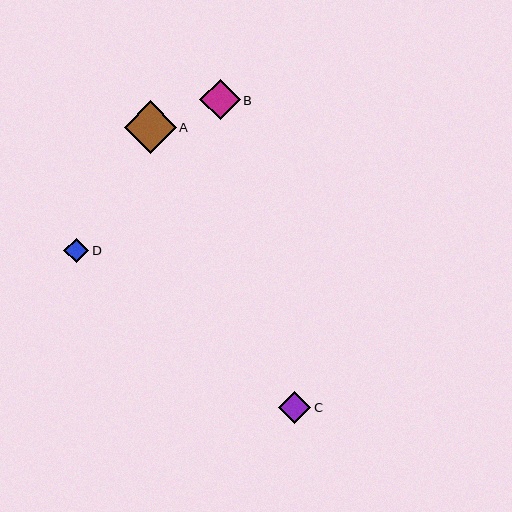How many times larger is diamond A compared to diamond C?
Diamond A is approximately 1.6 times the size of diamond C.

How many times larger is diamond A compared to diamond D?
Diamond A is approximately 2.1 times the size of diamond D.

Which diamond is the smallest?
Diamond D is the smallest with a size of approximately 25 pixels.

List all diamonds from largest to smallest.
From largest to smallest: A, B, C, D.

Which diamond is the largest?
Diamond A is the largest with a size of approximately 52 pixels.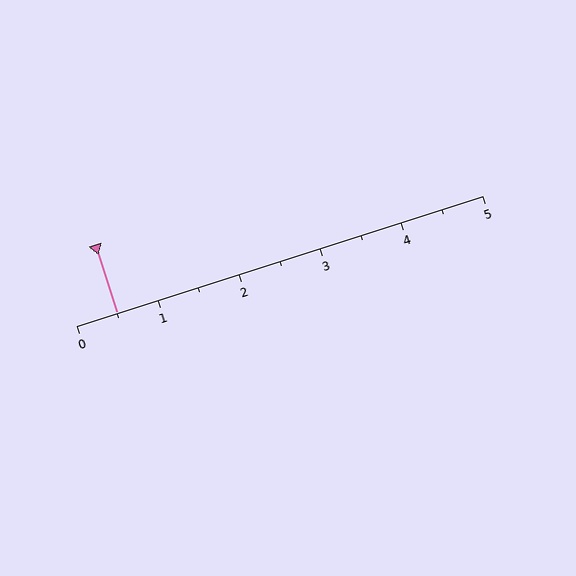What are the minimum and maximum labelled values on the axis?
The axis runs from 0 to 5.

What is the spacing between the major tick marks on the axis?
The major ticks are spaced 1 apart.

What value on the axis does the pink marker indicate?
The marker indicates approximately 0.5.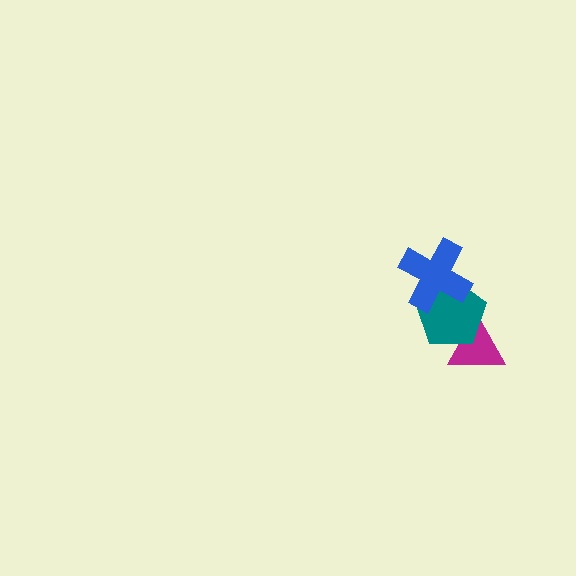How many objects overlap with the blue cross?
1 object overlaps with the blue cross.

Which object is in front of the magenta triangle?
The teal pentagon is in front of the magenta triangle.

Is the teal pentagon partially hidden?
Yes, it is partially covered by another shape.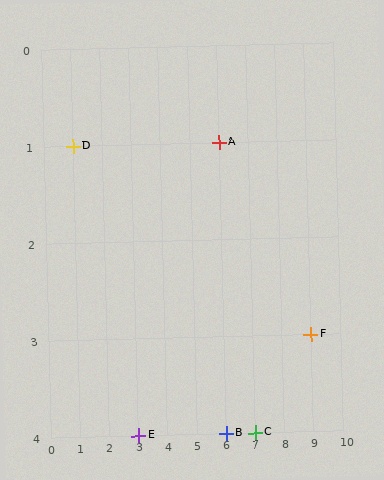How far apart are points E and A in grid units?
Points E and A are 3 columns and 3 rows apart (about 4.2 grid units diagonally).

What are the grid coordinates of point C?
Point C is at grid coordinates (7, 4).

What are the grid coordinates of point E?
Point E is at grid coordinates (3, 4).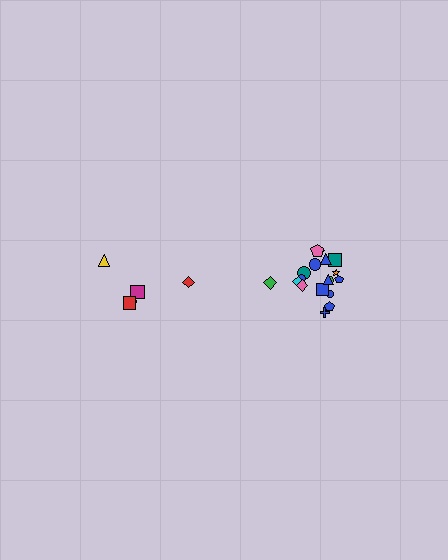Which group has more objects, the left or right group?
The right group.